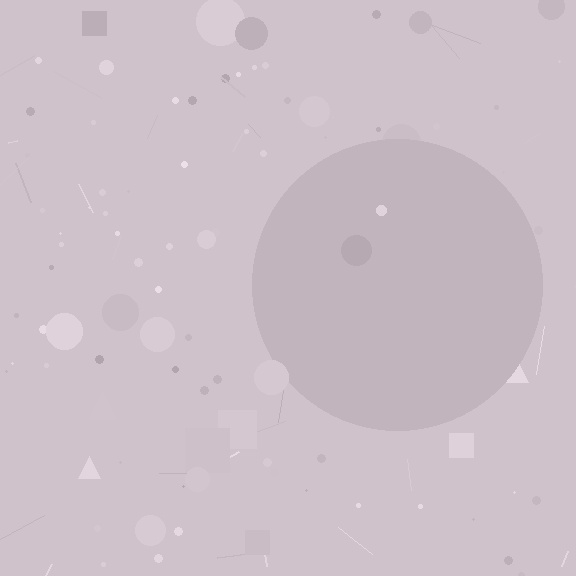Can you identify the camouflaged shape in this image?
The camouflaged shape is a circle.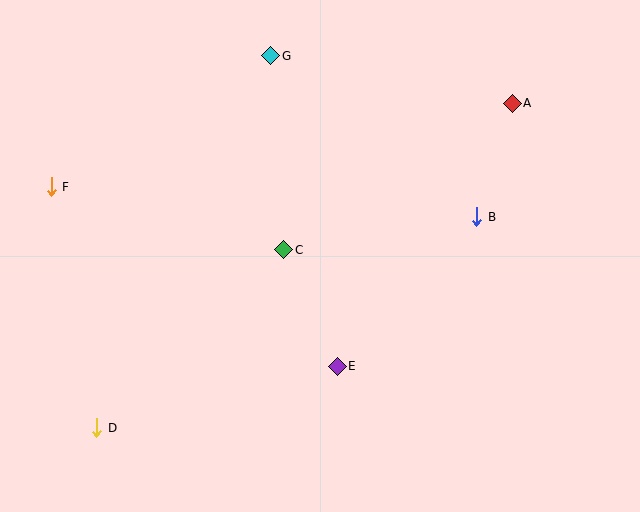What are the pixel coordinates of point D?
Point D is at (97, 428).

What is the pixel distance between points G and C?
The distance between G and C is 194 pixels.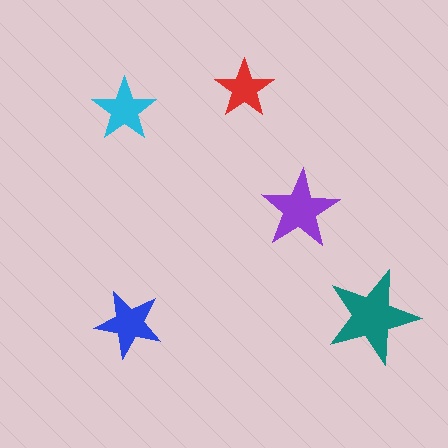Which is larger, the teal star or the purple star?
The teal one.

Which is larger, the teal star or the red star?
The teal one.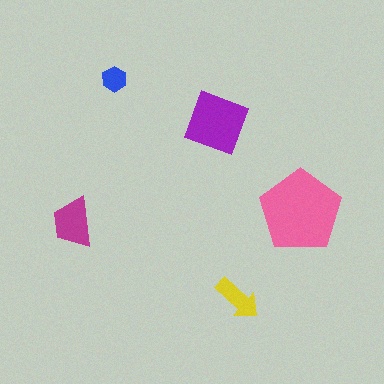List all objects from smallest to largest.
The blue hexagon, the yellow arrow, the magenta trapezoid, the purple diamond, the pink pentagon.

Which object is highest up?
The blue hexagon is topmost.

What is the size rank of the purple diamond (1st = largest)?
2nd.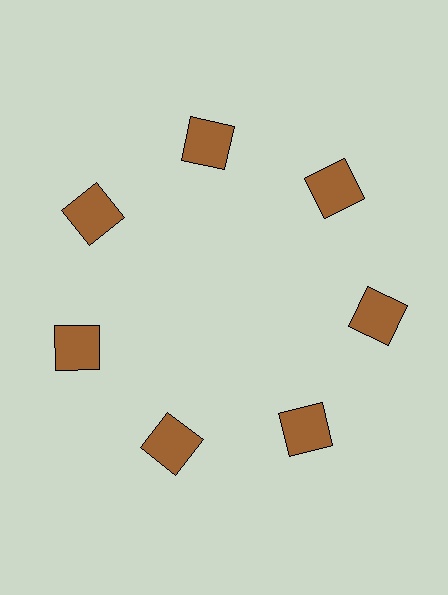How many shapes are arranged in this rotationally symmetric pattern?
There are 7 shapes, arranged in 7 groups of 1.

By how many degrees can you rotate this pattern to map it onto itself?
The pattern maps onto itself every 51 degrees of rotation.